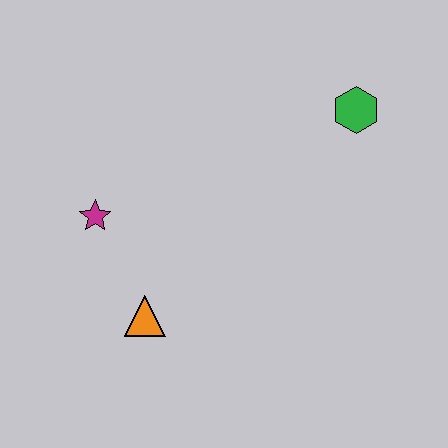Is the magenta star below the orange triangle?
No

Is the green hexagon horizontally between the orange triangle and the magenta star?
No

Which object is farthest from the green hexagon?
The orange triangle is farthest from the green hexagon.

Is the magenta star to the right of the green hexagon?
No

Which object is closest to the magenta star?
The orange triangle is closest to the magenta star.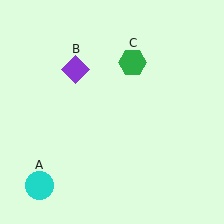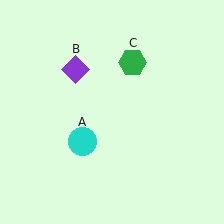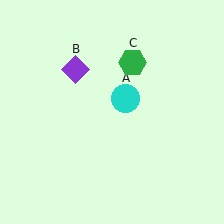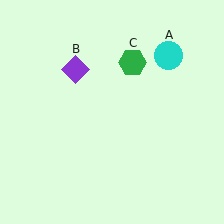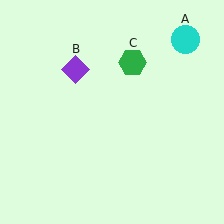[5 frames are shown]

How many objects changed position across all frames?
1 object changed position: cyan circle (object A).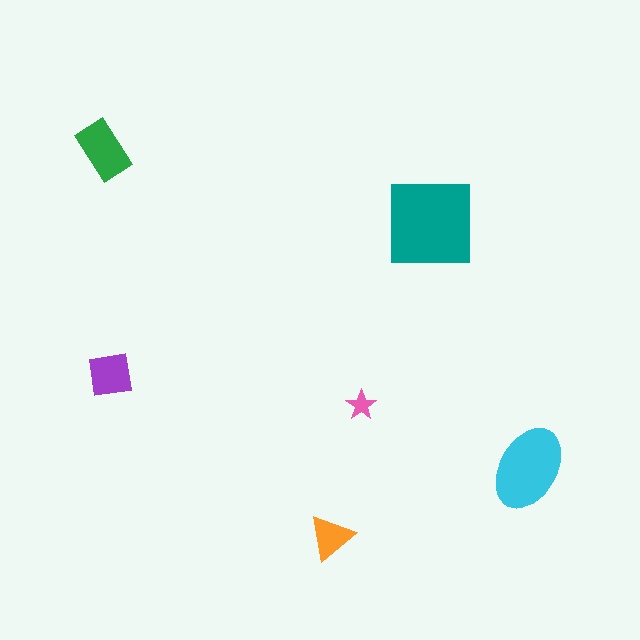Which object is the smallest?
The pink star.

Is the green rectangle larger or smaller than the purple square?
Larger.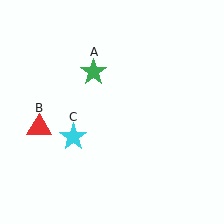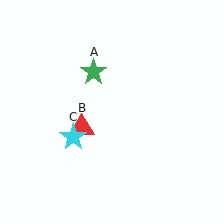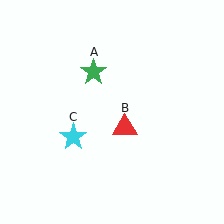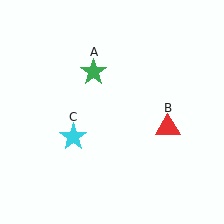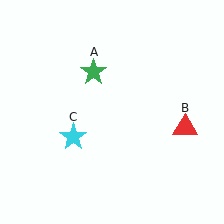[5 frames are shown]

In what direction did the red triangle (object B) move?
The red triangle (object B) moved right.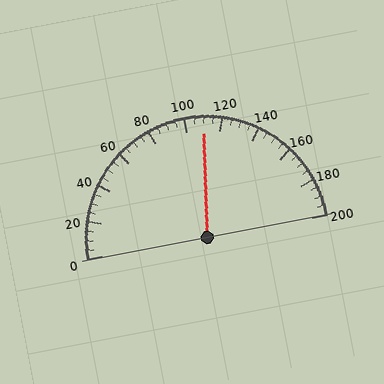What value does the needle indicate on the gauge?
The needle indicates approximately 110.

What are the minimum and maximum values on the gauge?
The gauge ranges from 0 to 200.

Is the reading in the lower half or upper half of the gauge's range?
The reading is in the upper half of the range (0 to 200).